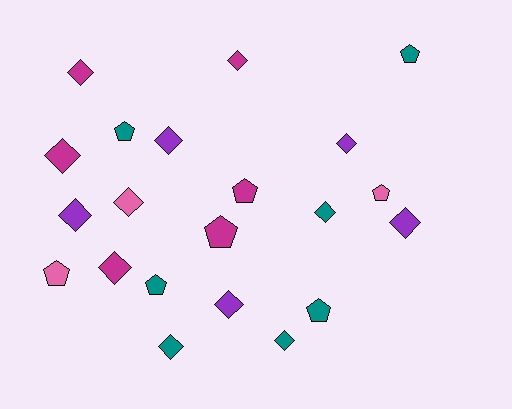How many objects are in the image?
There are 21 objects.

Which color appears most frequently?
Teal, with 7 objects.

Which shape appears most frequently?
Diamond, with 13 objects.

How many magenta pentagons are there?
There are 2 magenta pentagons.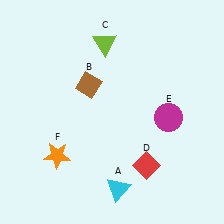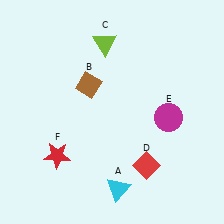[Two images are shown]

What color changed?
The star (F) changed from orange in Image 1 to red in Image 2.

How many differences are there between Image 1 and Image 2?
There is 1 difference between the two images.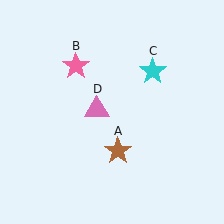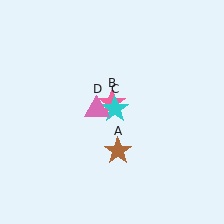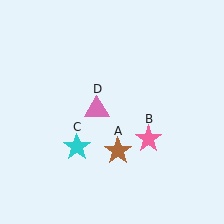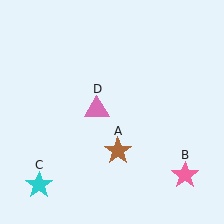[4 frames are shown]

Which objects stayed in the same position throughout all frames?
Brown star (object A) and pink triangle (object D) remained stationary.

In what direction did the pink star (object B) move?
The pink star (object B) moved down and to the right.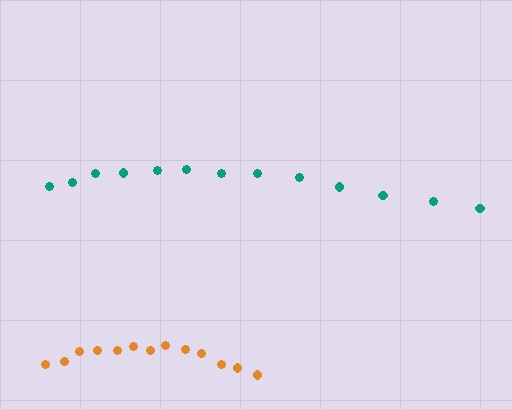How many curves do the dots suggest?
There are 2 distinct paths.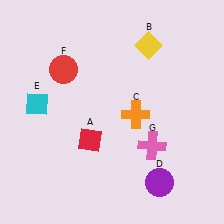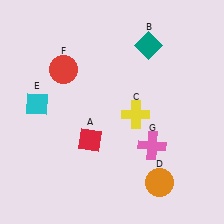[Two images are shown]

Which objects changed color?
B changed from yellow to teal. C changed from orange to yellow. D changed from purple to orange.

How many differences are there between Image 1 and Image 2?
There are 3 differences between the two images.